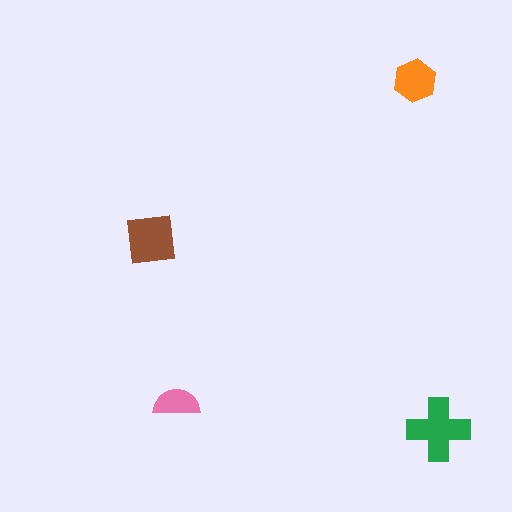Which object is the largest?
The green cross.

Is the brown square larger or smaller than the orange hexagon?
Larger.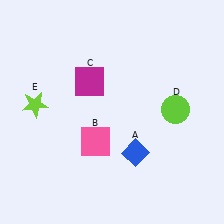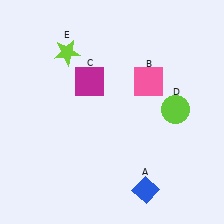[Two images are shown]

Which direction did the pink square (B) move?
The pink square (B) moved up.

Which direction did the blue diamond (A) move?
The blue diamond (A) moved down.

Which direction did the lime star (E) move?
The lime star (E) moved up.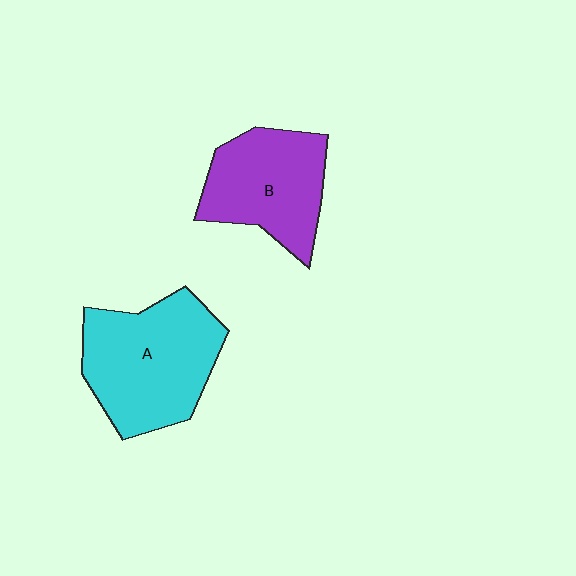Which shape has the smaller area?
Shape B (purple).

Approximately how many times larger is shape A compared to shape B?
Approximately 1.3 times.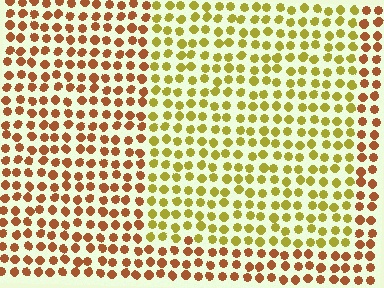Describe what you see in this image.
The image is filled with small brown elements in a uniform arrangement. A rectangle-shaped region is visible where the elements are tinted to a slightly different hue, forming a subtle color boundary.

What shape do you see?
I see a rectangle.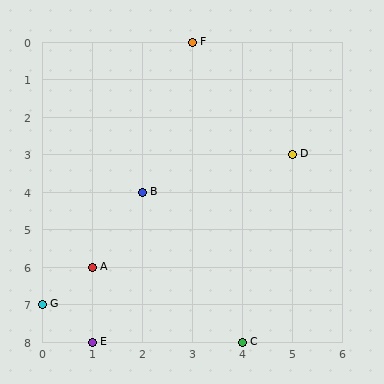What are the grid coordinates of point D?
Point D is at grid coordinates (5, 3).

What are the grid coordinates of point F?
Point F is at grid coordinates (3, 0).